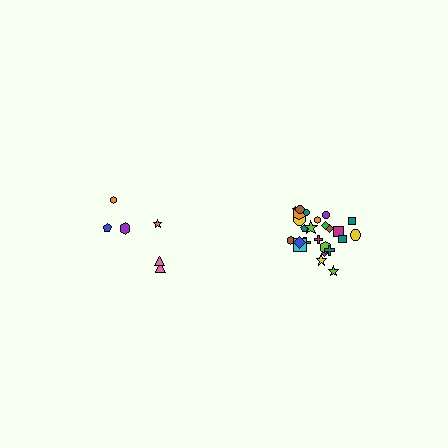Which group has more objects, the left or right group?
The right group.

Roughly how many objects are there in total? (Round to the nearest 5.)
Roughly 30 objects in total.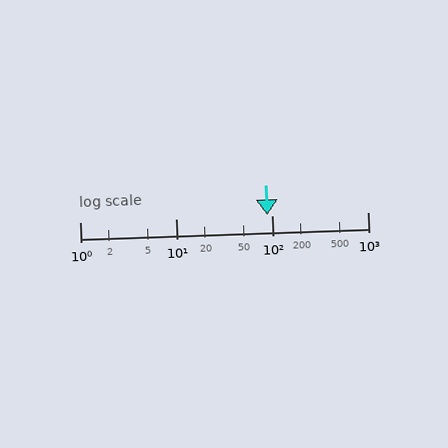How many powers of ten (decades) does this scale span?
The scale spans 3 decades, from 1 to 1000.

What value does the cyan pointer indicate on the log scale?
The pointer indicates approximately 90.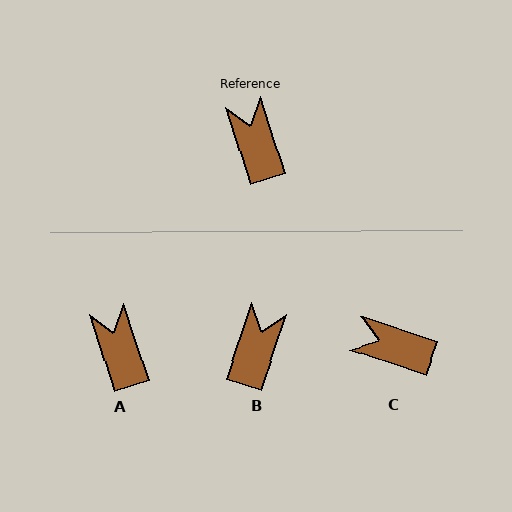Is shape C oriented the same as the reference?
No, it is off by about 54 degrees.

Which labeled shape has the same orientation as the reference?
A.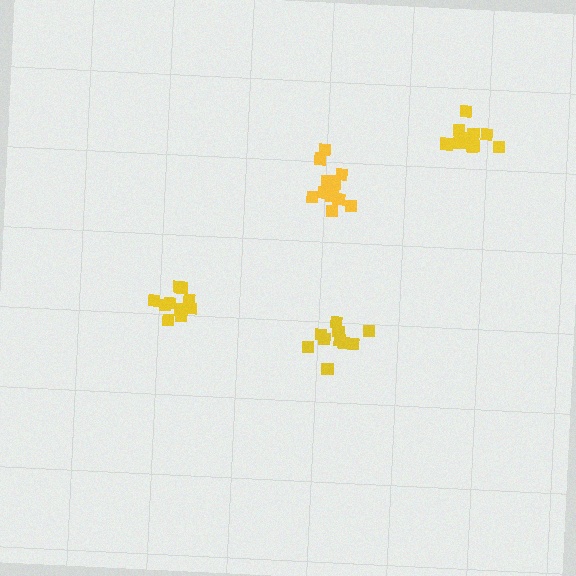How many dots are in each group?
Group 1: 10 dots, Group 2: 10 dots, Group 3: 12 dots, Group 4: 12 dots (44 total).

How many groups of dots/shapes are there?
There are 4 groups.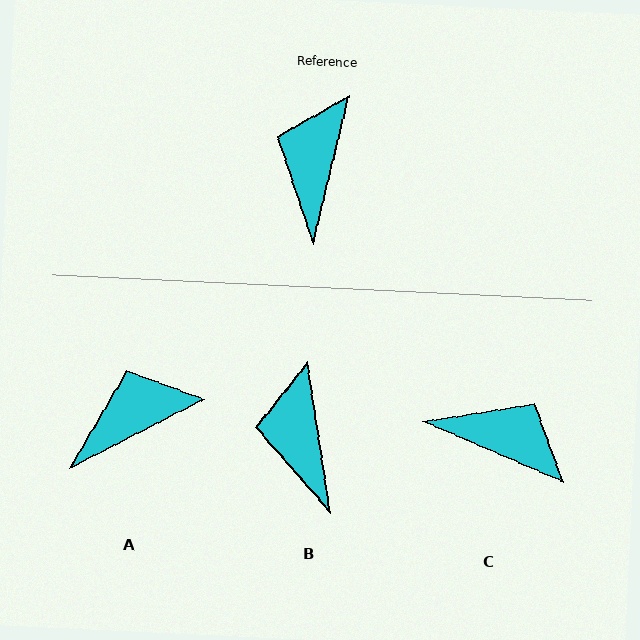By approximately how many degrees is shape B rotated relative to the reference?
Approximately 22 degrees counter-clockwise.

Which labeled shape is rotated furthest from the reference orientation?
C, about 100 degrees away.